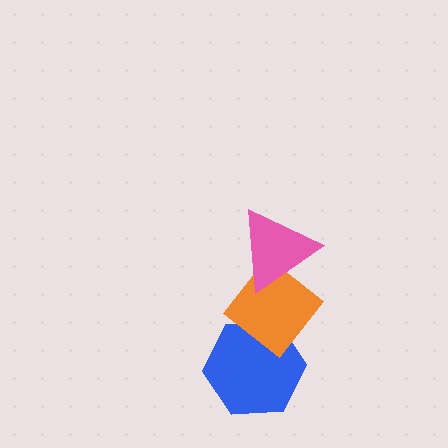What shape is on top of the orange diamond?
The pink triangle is on top of the orange diamond.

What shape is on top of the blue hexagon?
The orange diamond is on top of the blue hexagon.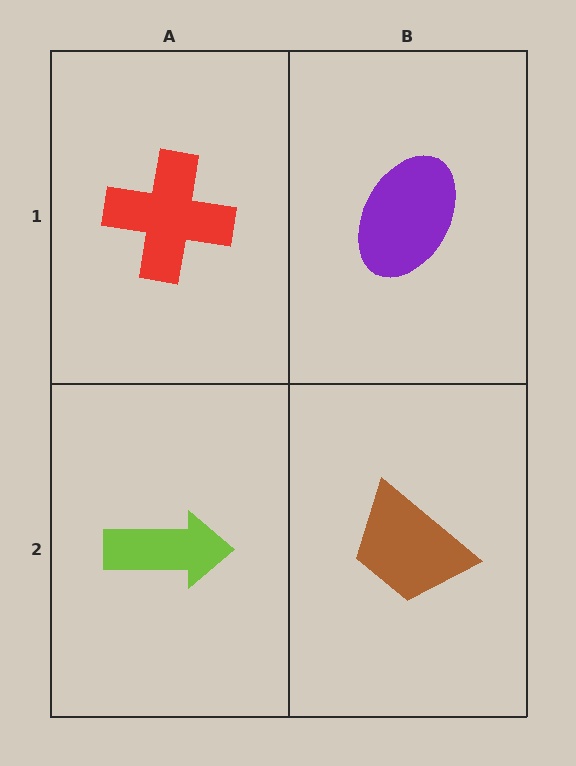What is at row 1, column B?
A purple ellipse.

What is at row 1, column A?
A red cross.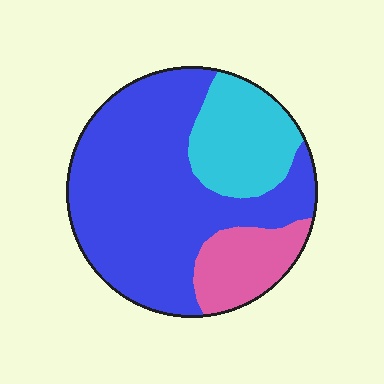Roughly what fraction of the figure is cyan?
Cyan takes up less than a quarter of the figure.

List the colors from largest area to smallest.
From largest to smallest: blue, cyan, pink.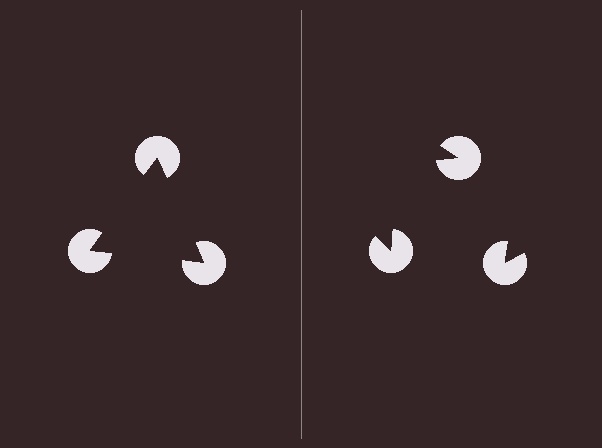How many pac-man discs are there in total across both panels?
6 — 3 on each side.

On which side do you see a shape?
An illusory triangle appears on the left side. On the right side the wedge cuts are rotated, so no coherent shape forms.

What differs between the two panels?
The pac-man discs are positioned identically on both sides; only the wedge orientations differ. On the left they align to a triangle; on the right they are misaligned.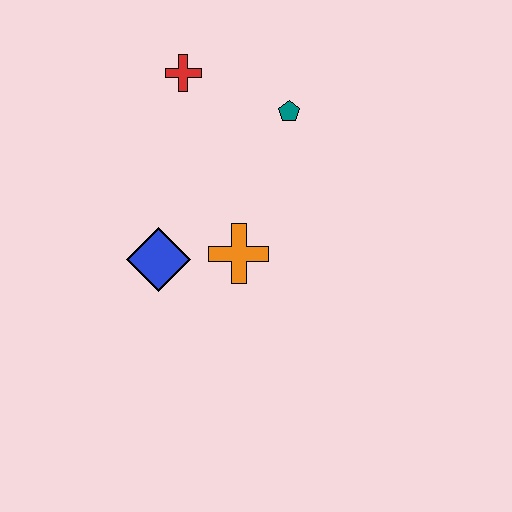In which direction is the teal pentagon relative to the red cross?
The teal pentagon is to the right of the red cross.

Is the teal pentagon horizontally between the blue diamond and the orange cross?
No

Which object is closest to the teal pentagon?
The red cross is closest to the teal pentagon.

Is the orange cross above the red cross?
No